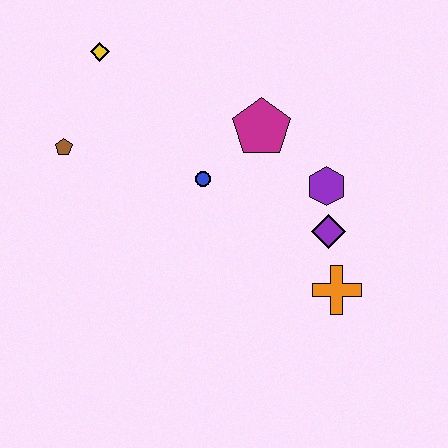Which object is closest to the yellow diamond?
The brown pentagon is closest to the yellow diamond.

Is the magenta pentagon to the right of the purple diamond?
No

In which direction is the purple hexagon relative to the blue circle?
The purple hexagon is to the right of the blue circle.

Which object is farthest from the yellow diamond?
The orange cross is farthest from the yellow diamond.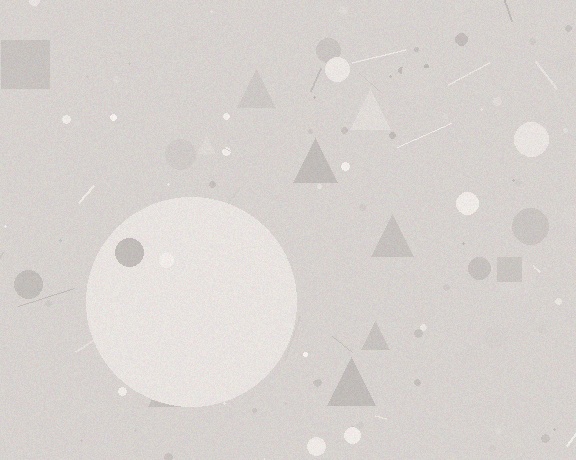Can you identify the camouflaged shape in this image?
The camouflaged shape is a circle.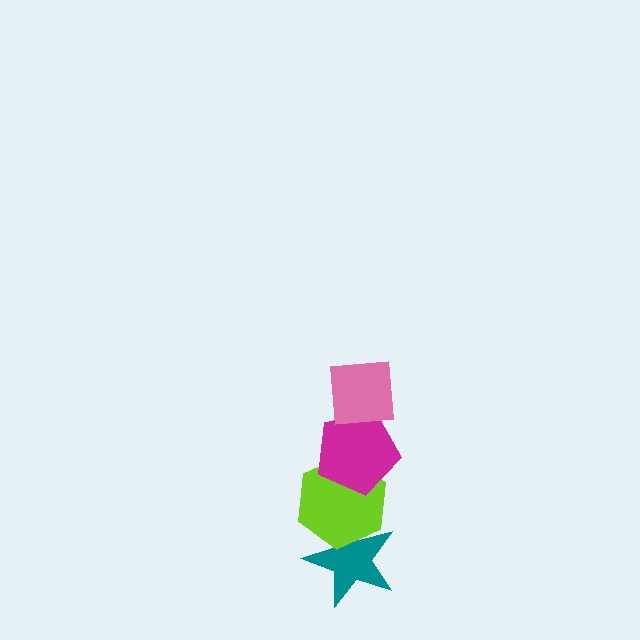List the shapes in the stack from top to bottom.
From top to bottom: the pink square, the magenta pentagon, the lime hexagon, the teal star.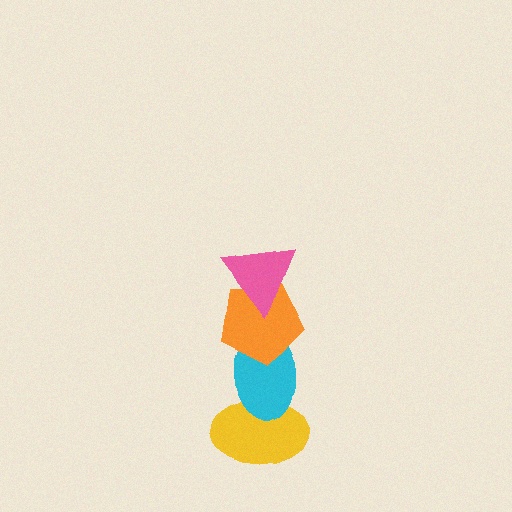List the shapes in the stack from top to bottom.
From top to bottom: the pink triangle, the orange pentagon, the cyan ellipse, the yellow ellipse.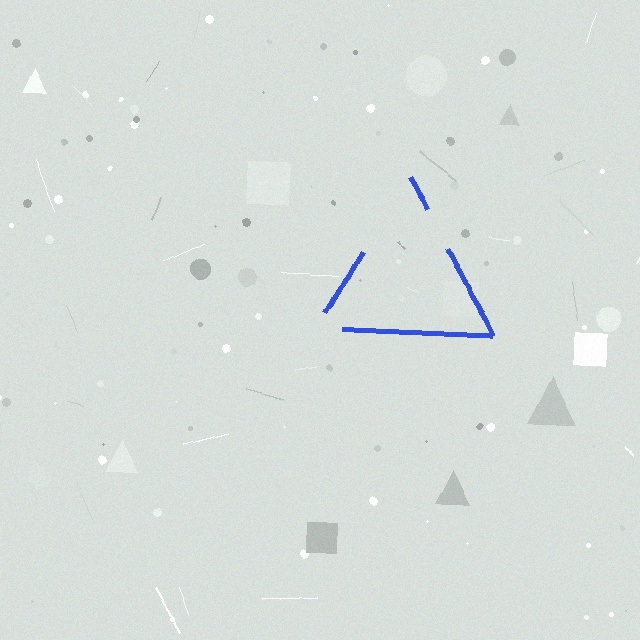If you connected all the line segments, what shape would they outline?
They would outline a triangle.